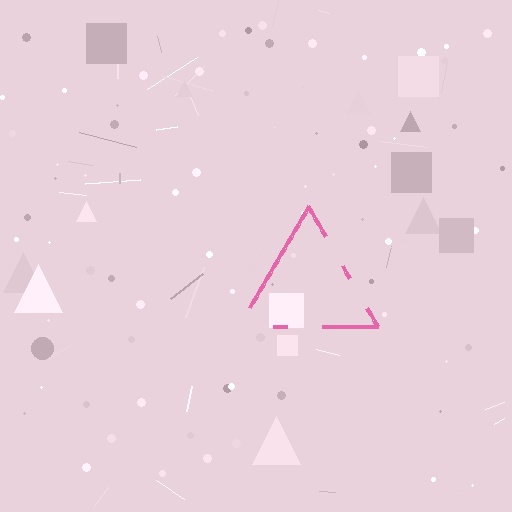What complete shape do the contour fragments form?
The contour fragments form a triangle.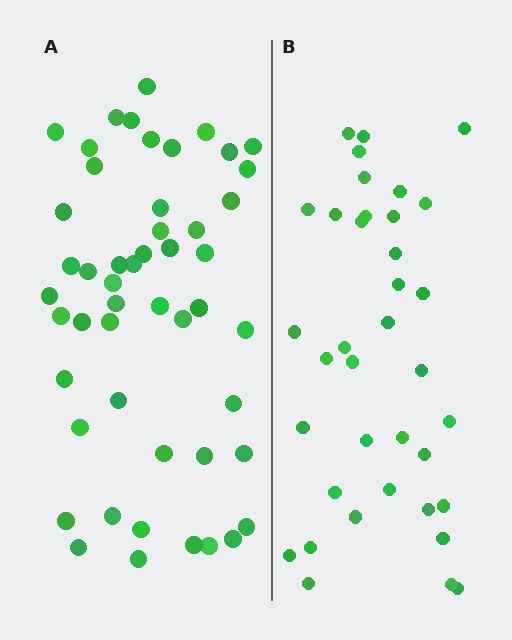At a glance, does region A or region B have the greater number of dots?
Region A (the left region) has more dots.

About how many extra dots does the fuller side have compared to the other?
Region A has approximately 15 more dots than region B.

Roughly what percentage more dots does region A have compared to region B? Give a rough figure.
About 35% more.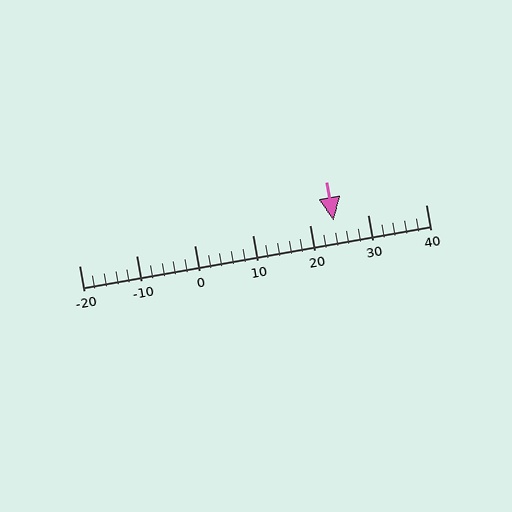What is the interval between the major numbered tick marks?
The major tick marks are spaced 10 units apart.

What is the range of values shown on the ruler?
The ruler shows values from -20 to 40.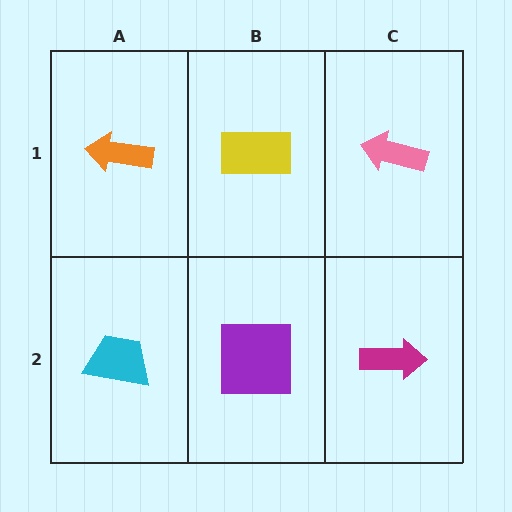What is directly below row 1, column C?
A magenta arrow.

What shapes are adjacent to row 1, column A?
A cyan trapezoid (row 2, column A), a yellow rectangle (row 1, column B).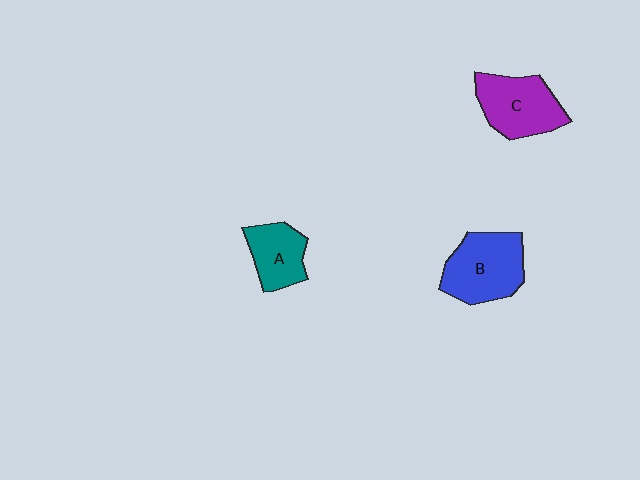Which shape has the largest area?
Shape B (blue).